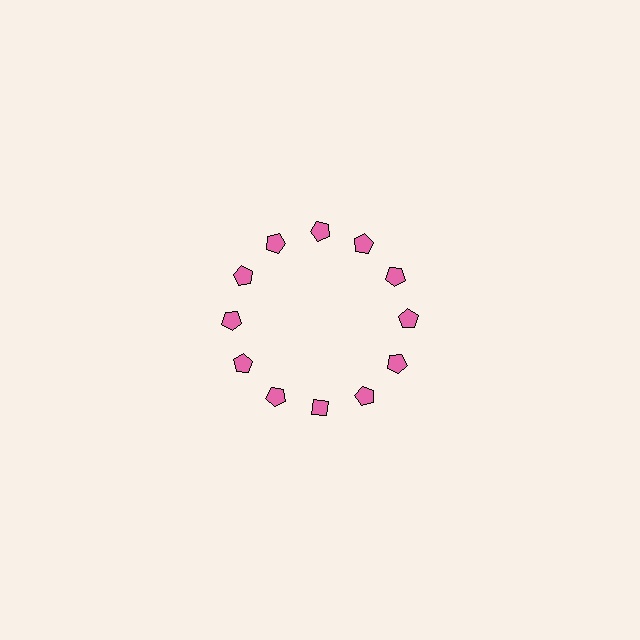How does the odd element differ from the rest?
It has a different shape: diamond instead of pentagon.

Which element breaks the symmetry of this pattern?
The pink diamond at roughly the 6 o'clock position breaks the symmetry. All other shapes are pink pentagons.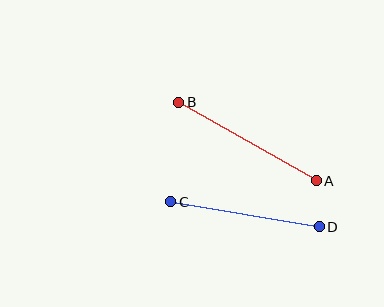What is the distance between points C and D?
The distance is approximately 151 pixels.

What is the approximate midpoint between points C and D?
The midpoint is at approximately (245, 214) pixels.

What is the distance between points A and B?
The distance is approximately 158 pixels.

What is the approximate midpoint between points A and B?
The midpoint is at approximately (247, 141) pixels.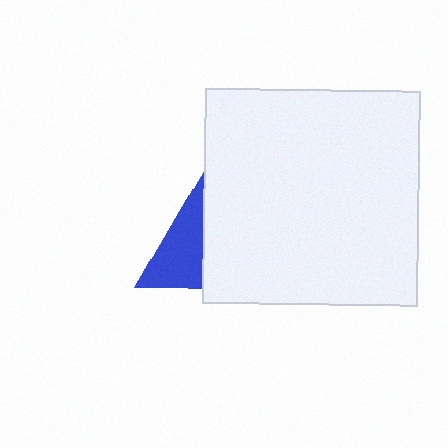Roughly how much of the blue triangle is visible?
About half of it is visible (roughly 49%).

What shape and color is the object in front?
The object in front is a white square.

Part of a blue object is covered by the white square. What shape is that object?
It is a triangle.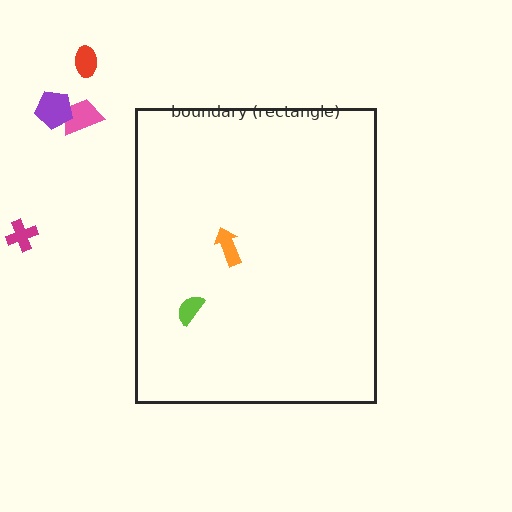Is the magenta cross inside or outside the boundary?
Outside.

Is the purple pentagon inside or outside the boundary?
Outside.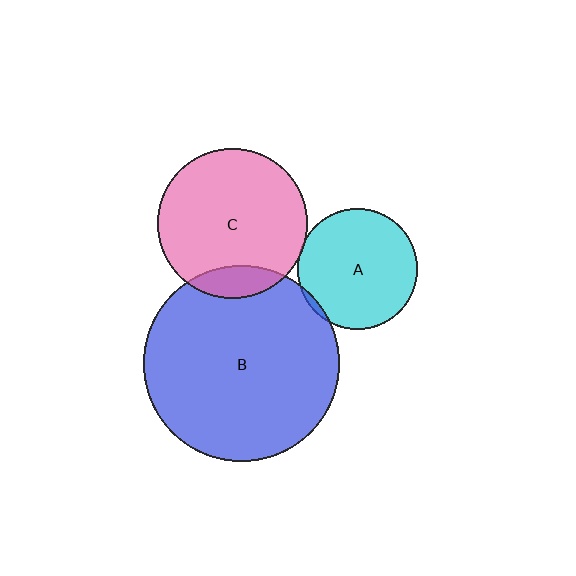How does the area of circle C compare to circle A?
Approximately 1.5 times.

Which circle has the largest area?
Circle B (blue).